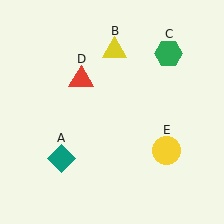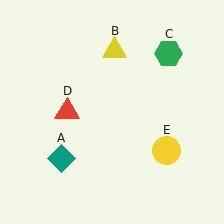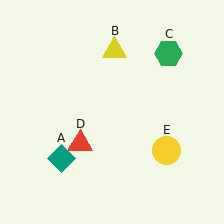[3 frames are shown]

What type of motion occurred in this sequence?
The red triangle (object D) rotated counterclockwise around the center of the scene.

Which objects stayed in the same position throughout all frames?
Teal diamond (object A) and yellow triangle (object B) and green hexagon (object C) and yellow circle (object E) remained stationary.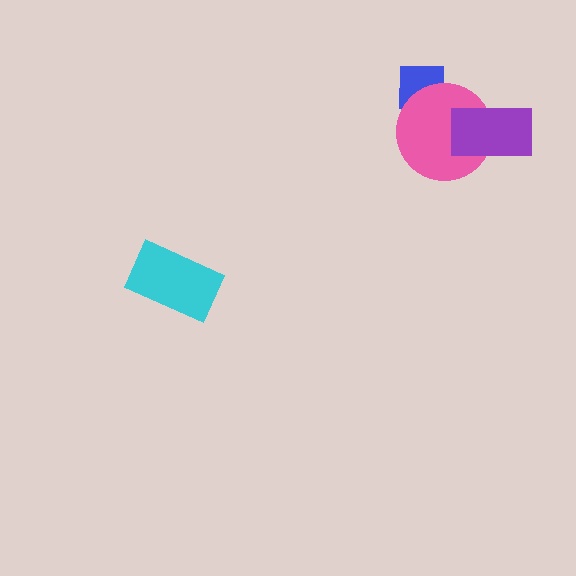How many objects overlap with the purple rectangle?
1 object overlaps with the purple rectangle.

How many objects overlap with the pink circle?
2 objects overlap with the pink circle.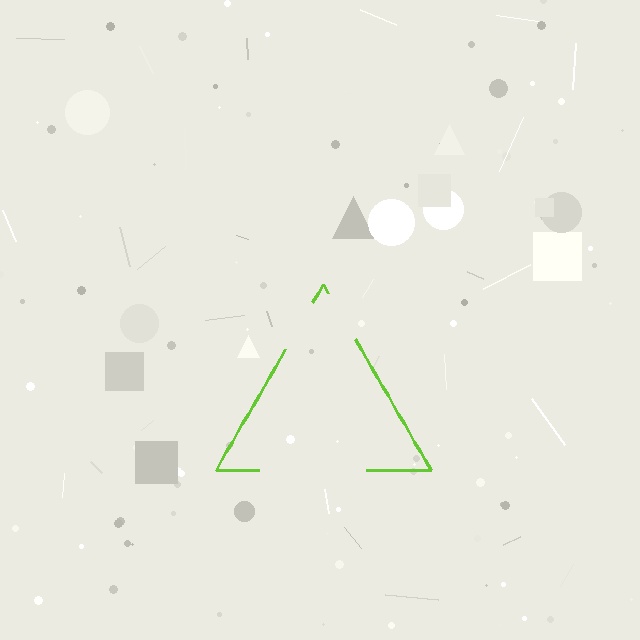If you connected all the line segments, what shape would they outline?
They would outline a triangle.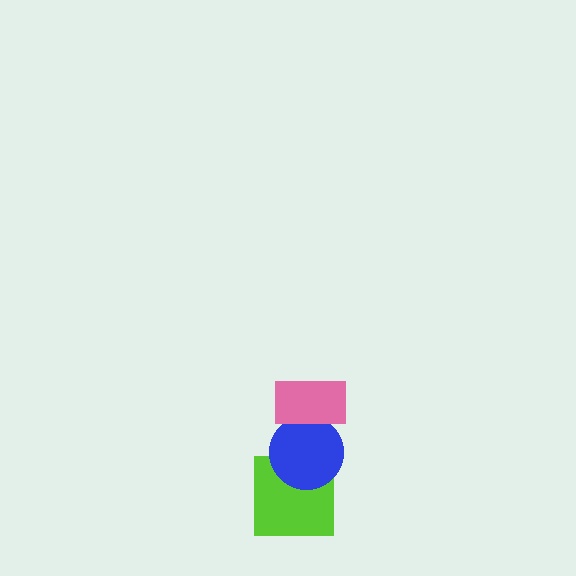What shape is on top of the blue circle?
The pink rectangle is on top of the blue circle.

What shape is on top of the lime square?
The blue circle is on top of the lime square.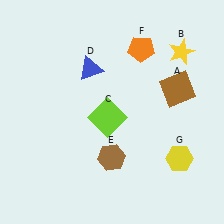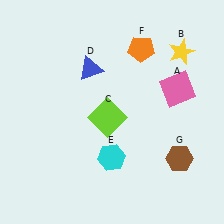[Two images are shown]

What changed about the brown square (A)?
In Image 1, A is brown. In Image 2, it changed to pink.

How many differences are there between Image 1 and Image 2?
There are 3 differences between the two images.